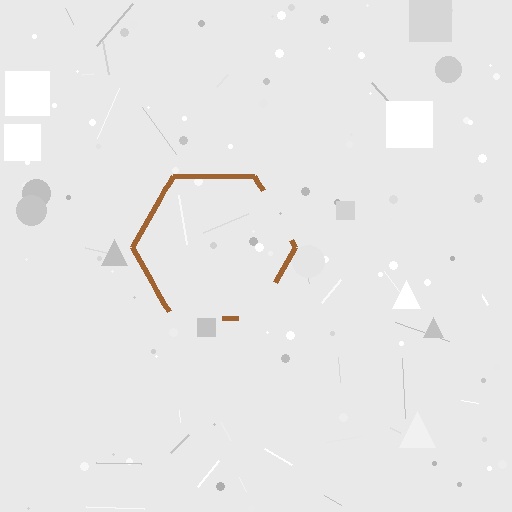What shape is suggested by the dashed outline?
The dashed outline suggests a hexagon.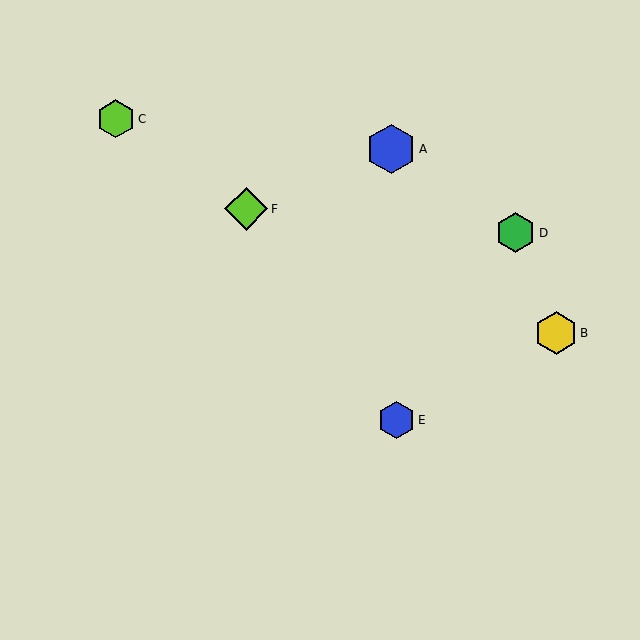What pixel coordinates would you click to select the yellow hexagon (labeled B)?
Click at (556, 333) to select the yellow hexagon B.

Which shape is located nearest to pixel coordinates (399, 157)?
The blue hexagon (labeled A) at (391, 149) is nearest to that location.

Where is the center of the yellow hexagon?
The center of the yellow hexagon is at (556, 333).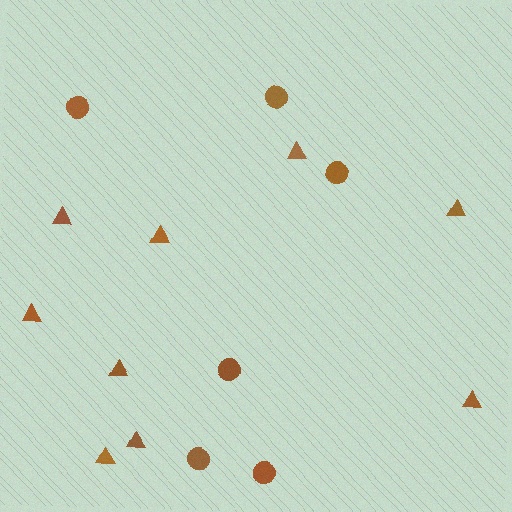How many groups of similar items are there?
There are 2 groups: one group of circles (6) and one group of triangles (9).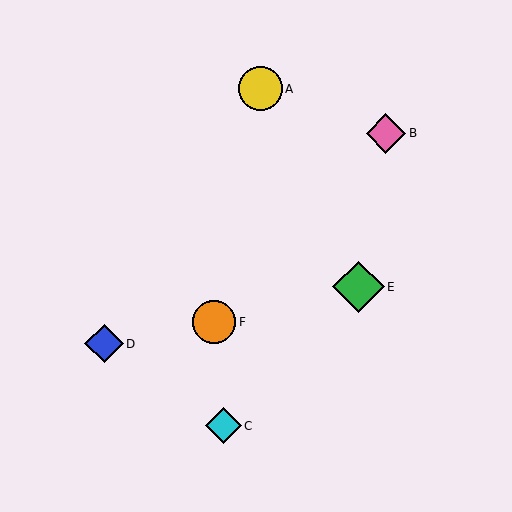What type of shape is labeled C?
Shape C is a cyan diamond.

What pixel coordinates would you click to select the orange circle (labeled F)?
Click at (214, 322) to select the orange circle F.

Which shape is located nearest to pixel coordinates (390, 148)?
The pink diamond (labeled B) at (386, 133) is nearest to that location.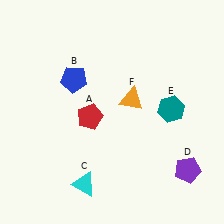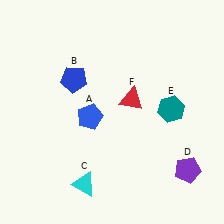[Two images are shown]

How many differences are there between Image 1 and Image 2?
There are 2 differences between the two images.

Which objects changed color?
A changed from red to blue. F changed from orange to red.